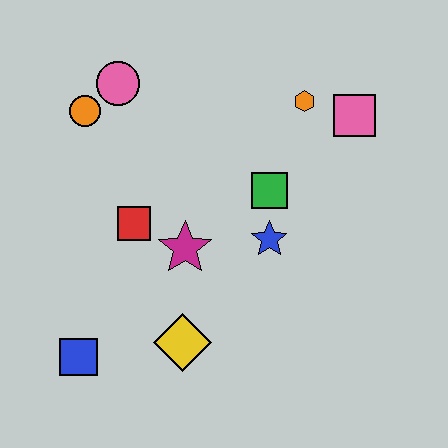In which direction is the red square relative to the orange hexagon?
The red square is to the left of the orange hexagon.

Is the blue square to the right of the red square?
No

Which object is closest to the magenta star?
The red square is closest to the magenta star.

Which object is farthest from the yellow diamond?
The pink square is farthest from the yellow diamond.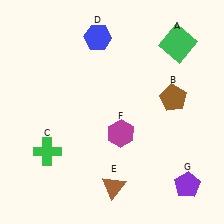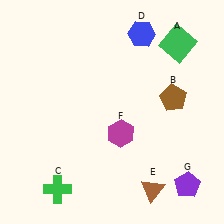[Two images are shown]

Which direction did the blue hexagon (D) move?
The blue hexagon (D) moved right.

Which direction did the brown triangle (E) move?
The brown triangle (E) moved right.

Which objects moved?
The objects that moved are: the green cross (C), the blue hexagon (D), the brown triangle (E).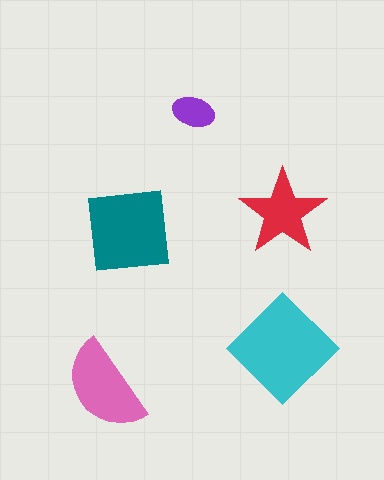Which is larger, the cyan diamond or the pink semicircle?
The cyan diamond.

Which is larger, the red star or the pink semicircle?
The pink semicircle.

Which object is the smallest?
The purple ellipse.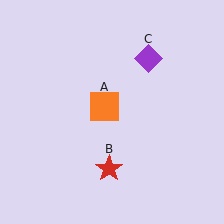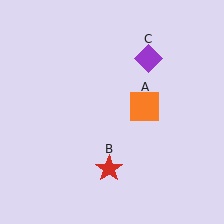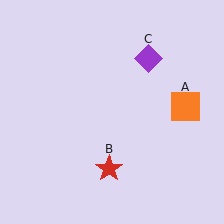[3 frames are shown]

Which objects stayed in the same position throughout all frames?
Red star (object B) and purple diamond (object C) remained stationary.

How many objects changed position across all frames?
1 object changed position: orange square (object A).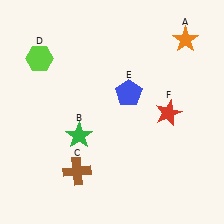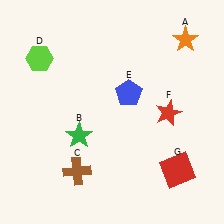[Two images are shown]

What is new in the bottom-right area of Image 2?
A red square (G) was added in the bottom-right area of Image 2.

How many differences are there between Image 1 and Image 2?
There is 1 difference between the two images.